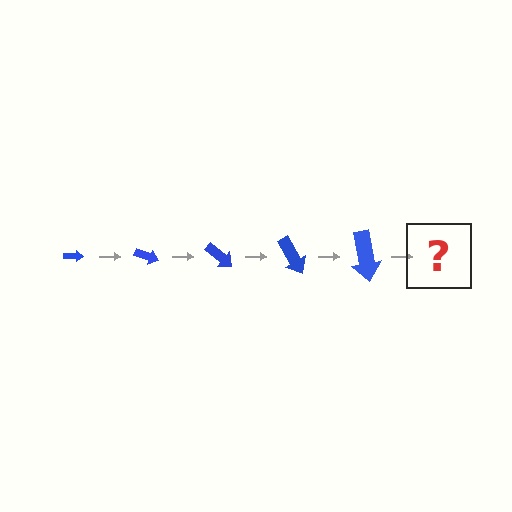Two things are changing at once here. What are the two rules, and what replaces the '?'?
The two rules are that the arrow grows larger each step and it rotates 20 degrees each step. The '?' should be an arrow, larger than the previous one and rotated 100 degrees from the start.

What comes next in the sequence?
The next element should be an arrow, larger than the previous one and rotated 100 degrees from the start.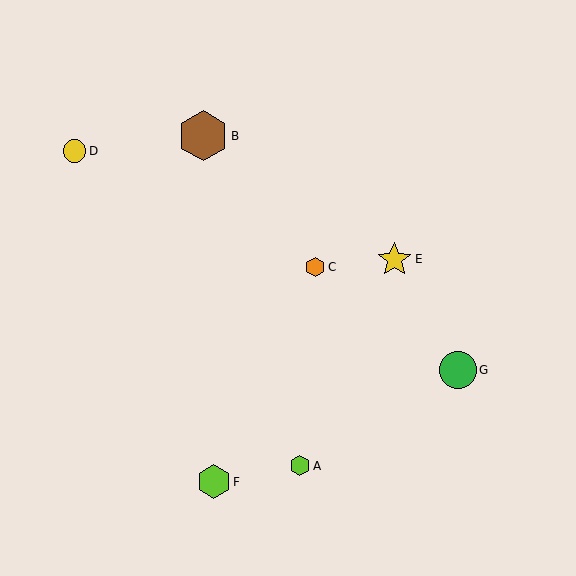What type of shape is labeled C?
Shape C is an orange hexagon.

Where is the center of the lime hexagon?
The center of the lime hexagon is at (300, 466).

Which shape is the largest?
The brown hexagon (labeled B) is the largest.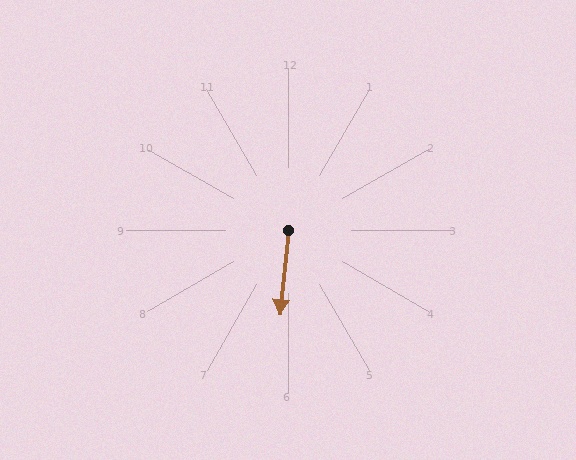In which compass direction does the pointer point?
South.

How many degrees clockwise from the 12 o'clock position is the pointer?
Approximately 186 degrees.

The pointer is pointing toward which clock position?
Roughly 6 o'clock.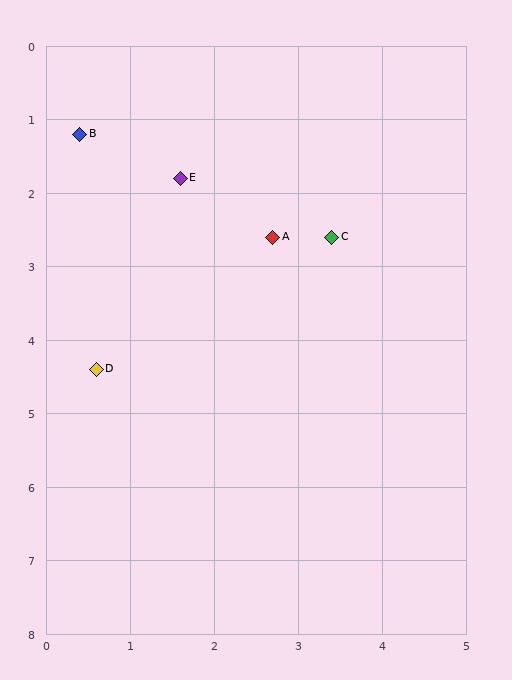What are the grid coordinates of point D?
Point D is at approximately (0.6, 4.4).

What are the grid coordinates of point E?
Point E is at approximately (1.6, 1.8).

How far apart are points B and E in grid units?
Points B and E are about 1.3 grid units apart.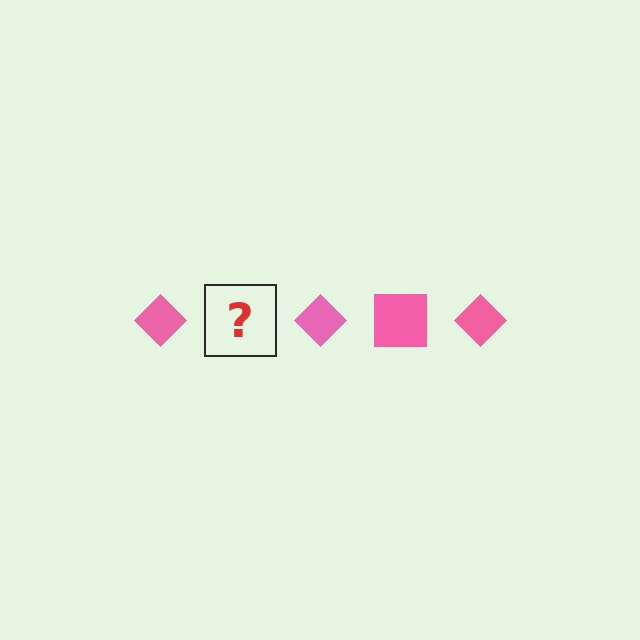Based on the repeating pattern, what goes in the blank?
The blank should be a pink square.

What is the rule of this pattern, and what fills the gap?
The rule is that the pattern cycles through diamond, square shapes in pink. The gap should be filled with a pink square.